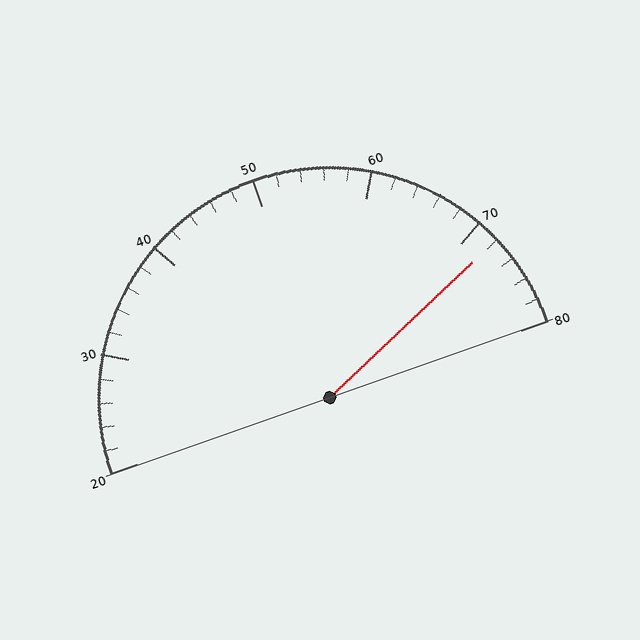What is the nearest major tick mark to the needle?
The nearest major tick mark is 70.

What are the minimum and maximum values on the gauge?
The gauge ranges from 20 to 80.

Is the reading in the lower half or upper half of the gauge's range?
The reading is in the upper half of the range (20 to 80).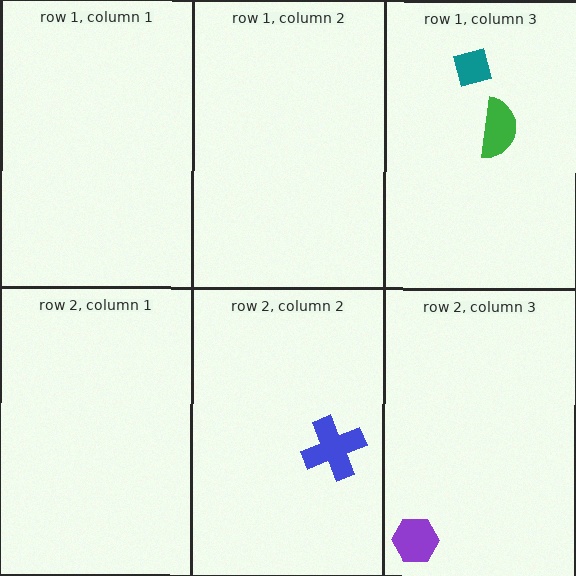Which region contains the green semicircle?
The row 1, column 3 region.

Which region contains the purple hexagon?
The row 2, column 3 region.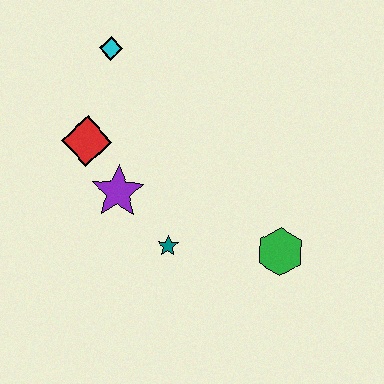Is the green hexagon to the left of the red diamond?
No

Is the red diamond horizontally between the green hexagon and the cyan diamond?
No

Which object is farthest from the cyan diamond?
The green hexagon is farthest from the cyan diamond.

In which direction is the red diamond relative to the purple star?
The red diamond is above the purple star.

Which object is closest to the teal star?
The purple star is closest to the teal star.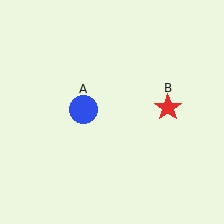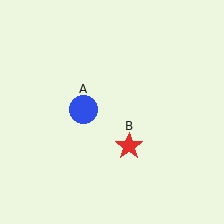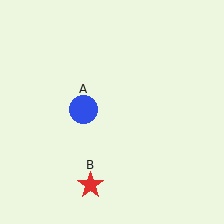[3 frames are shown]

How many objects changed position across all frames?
1 object changed position: red star (object B).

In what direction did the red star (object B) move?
The red star (object B) moved down and to the left.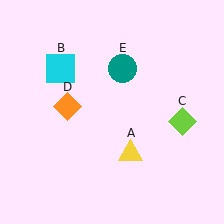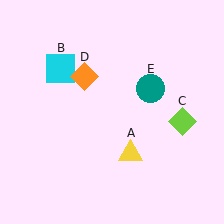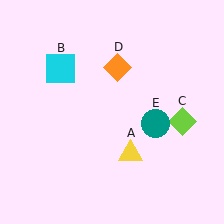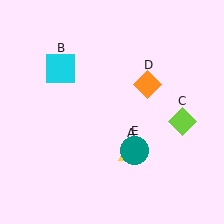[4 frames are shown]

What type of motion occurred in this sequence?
The orange diamond (object D), teal circle (object E) rotated clockwise around the center of the scene.